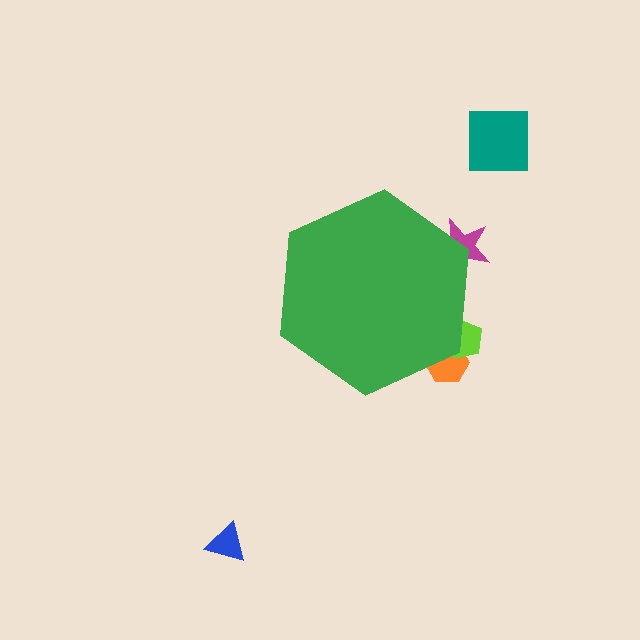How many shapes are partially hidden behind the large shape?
3 shapes are partially hidden.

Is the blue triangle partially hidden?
No, the blue triangle is fully visible.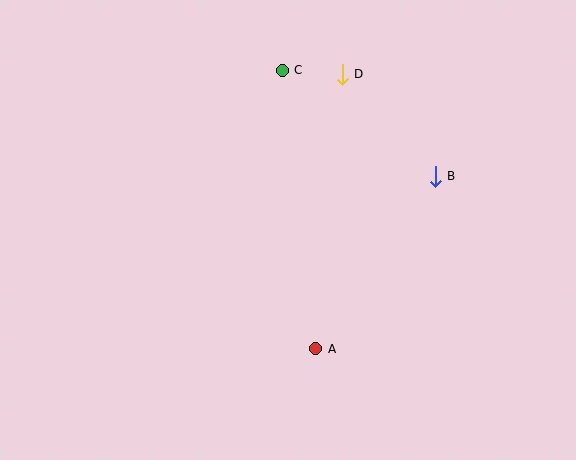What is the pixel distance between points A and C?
The distance between A and C is 280 pixels.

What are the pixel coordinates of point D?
Point D is at (342, 74).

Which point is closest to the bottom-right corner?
Point A is closest to the bottom-right corner.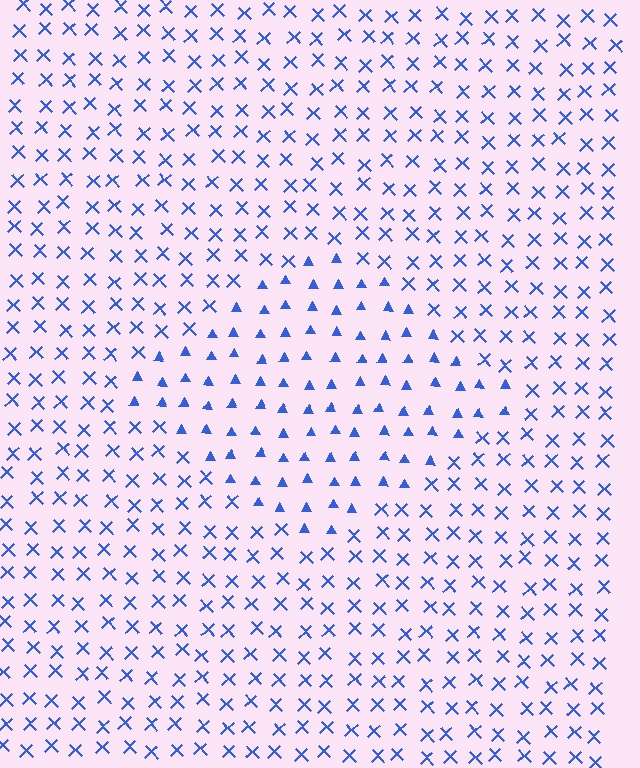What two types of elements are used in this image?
The image uses triangles inside the diamond region and X marks outside it.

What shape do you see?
I see a diamond.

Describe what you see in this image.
The image is filled with small blue elements arranged in a uniform grid. A diamond-shaped region contains triangles, while the surrounding area contains X marks. The boundary is defined purely by the change in element shape.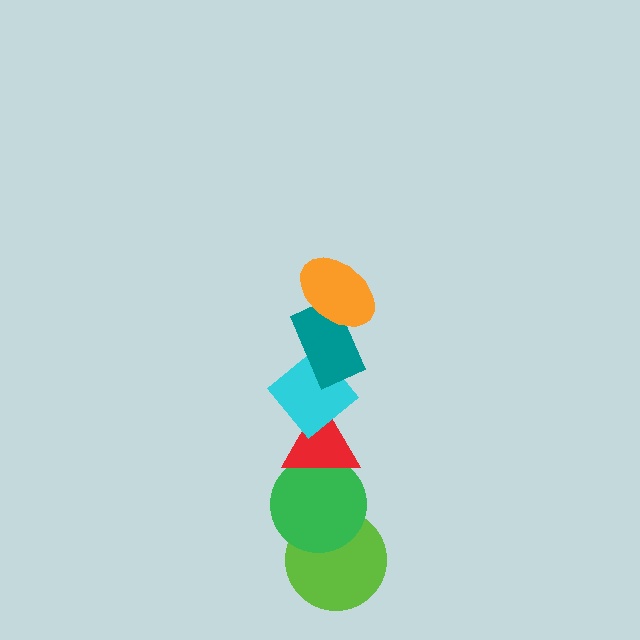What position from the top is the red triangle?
The red triangle is 4th from the top.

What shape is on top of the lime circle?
The green circle is on top of the lime circle.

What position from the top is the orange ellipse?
The orange ellipse is 1st from the top.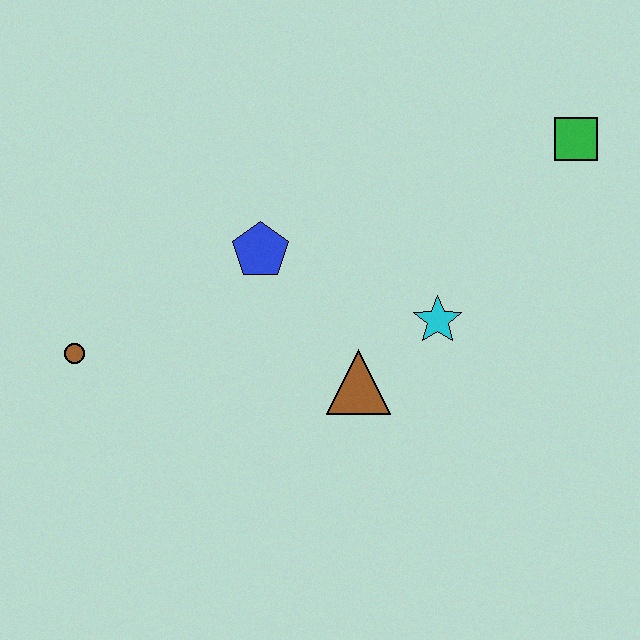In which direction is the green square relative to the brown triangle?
The green square is above the brown triangle.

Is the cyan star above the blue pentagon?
No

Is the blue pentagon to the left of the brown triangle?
Yes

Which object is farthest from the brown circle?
The green square is farthest from the brown circle.